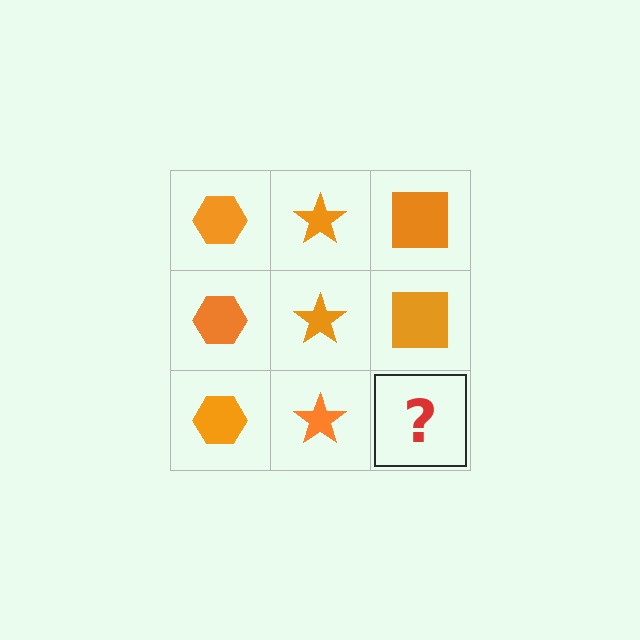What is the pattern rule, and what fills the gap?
The rule is that each column has a consistent shape. The gap should be filled with an orange square.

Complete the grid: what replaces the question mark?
The question mark should be replaced with an orange square.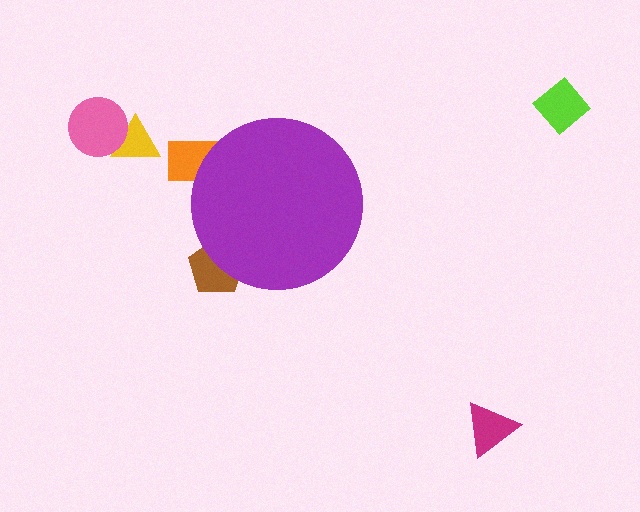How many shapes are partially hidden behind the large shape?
2 shapes are partially hidden.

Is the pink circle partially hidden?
No, the pink circle is fully visible.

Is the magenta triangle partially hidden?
No, the magenta triangle is fully visible.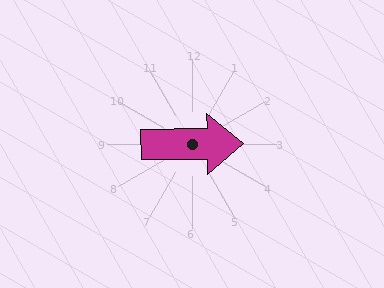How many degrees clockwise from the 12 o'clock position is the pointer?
Approximately 89 degrees.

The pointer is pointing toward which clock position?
Roughly 3 o'clock.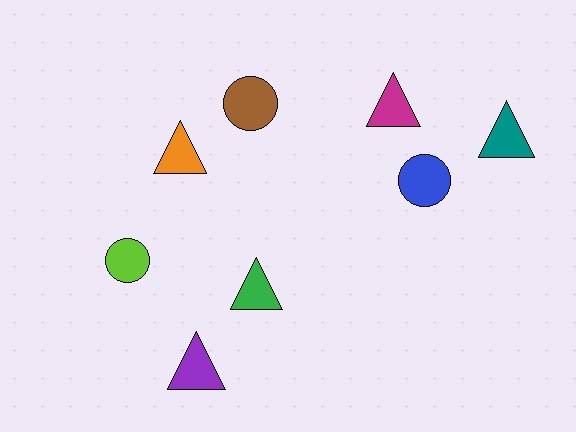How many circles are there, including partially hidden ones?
There are 3 circles.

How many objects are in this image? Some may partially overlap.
There are 8 objects.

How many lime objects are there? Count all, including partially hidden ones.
There is 1 lime object.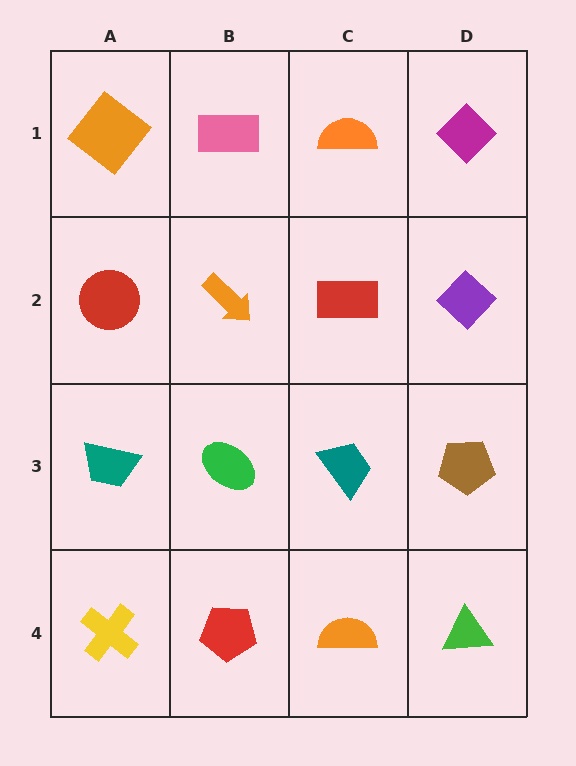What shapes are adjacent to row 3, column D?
A purple diamond (row 2, column D), a green triangle (row 4, column D), a teal trapezoid (row 3, column C).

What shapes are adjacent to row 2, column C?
An orange semicircle (row 1, column C), a teal trapezoid (row 3, column C), an orange arrow (row 2, column B), a purple diamond (row 2, column D).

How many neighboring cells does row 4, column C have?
3.